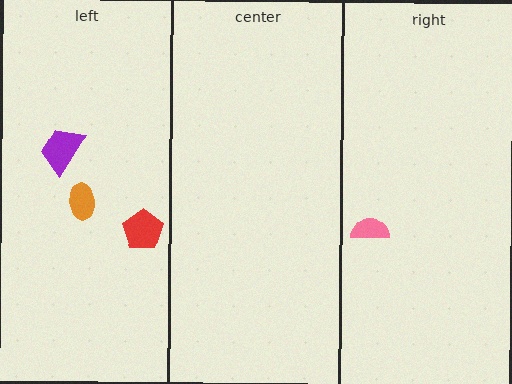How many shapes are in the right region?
1.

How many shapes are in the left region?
3.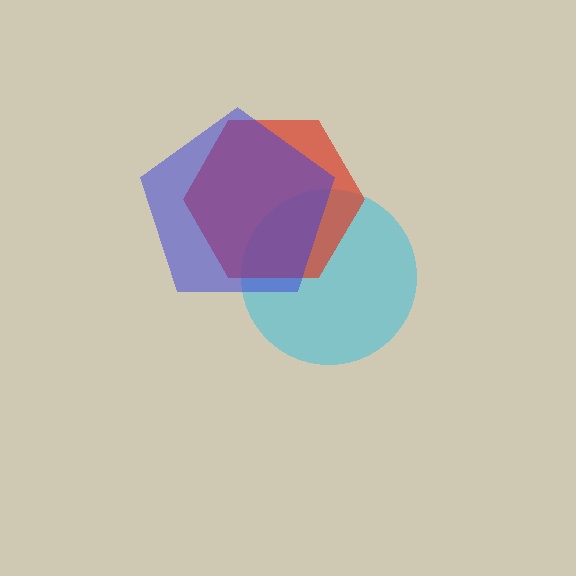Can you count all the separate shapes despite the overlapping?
Yes, there are 3 separate shapes.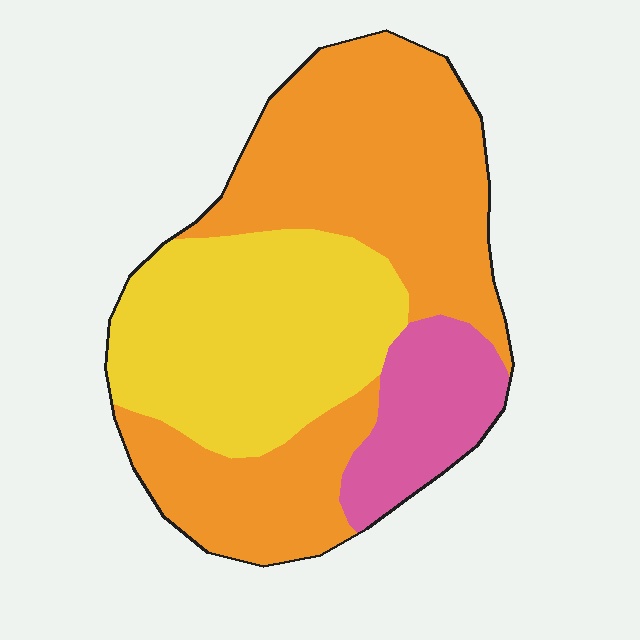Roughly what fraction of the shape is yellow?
Yellow takes up about one third (1/3) of the shape.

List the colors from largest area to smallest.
From largest to smallest: orange, yellow, pink.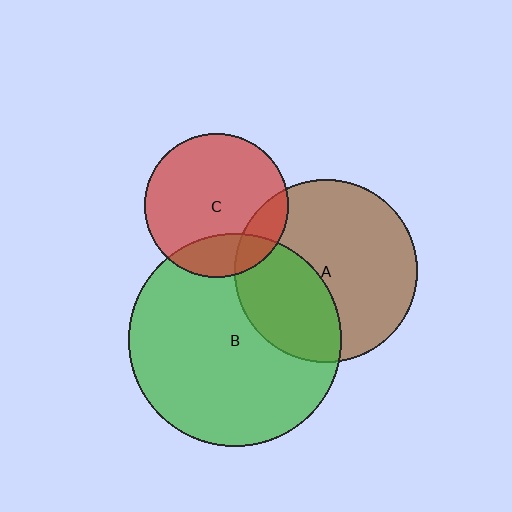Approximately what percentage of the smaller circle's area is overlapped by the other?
Approximately 20%.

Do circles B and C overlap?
Yes.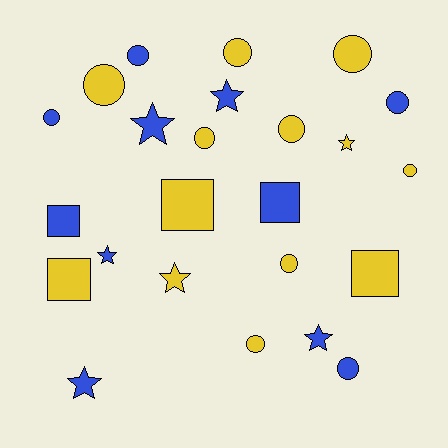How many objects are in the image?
There are 24 objects.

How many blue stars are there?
There are 5 blue stars.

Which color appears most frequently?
Yellow, with 13 objects.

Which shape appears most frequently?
Circle, with 12 objects.